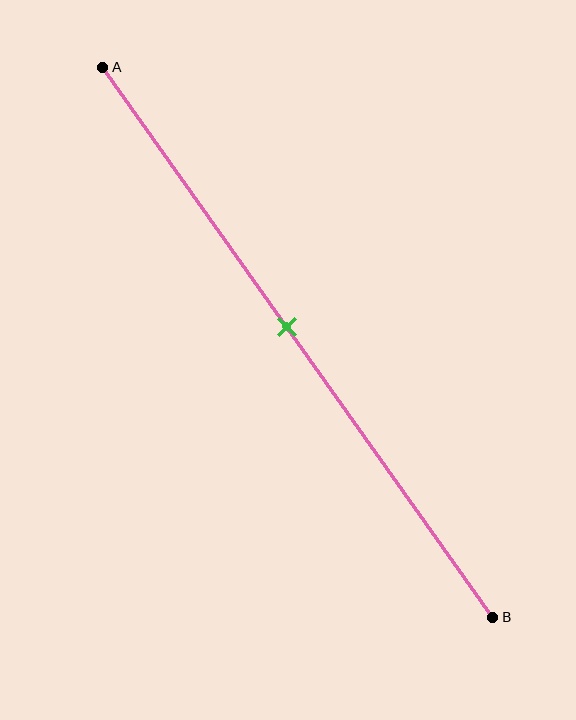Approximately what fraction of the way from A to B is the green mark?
The green mark is approximately 45% of the way from A to B.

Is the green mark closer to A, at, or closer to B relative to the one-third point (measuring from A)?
The green mark is closer to point B than the one-third point of segment AB.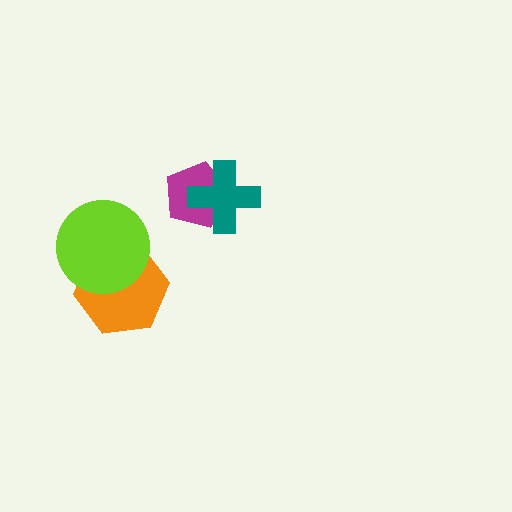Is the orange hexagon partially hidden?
Yes, it is partially covered by another shape.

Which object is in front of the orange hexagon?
The lime circle is in front of the orange hexagon.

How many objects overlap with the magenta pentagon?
1 object overlaps with the magenta pentagon.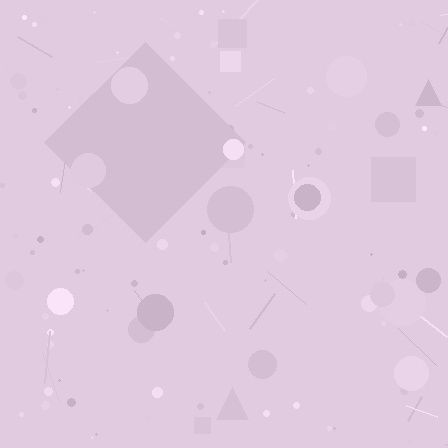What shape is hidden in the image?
A diamond is hidden in the image.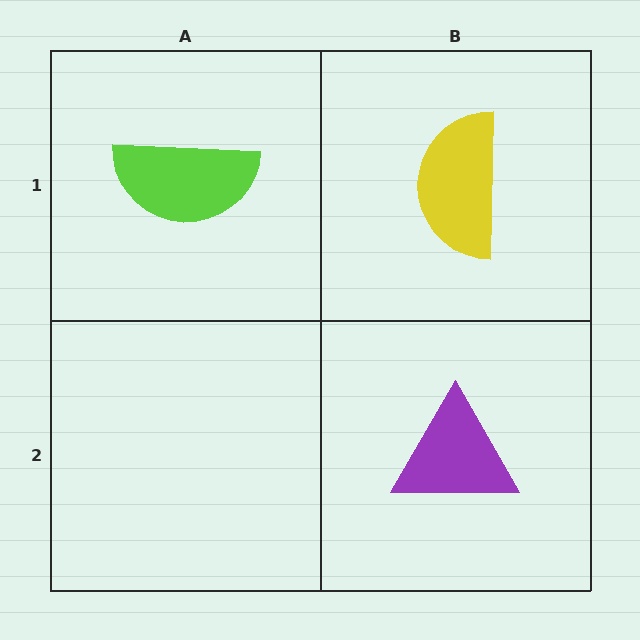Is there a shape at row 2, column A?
No, that cell is empty.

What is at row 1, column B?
A yellow semicircle.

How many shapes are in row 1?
2 shapes.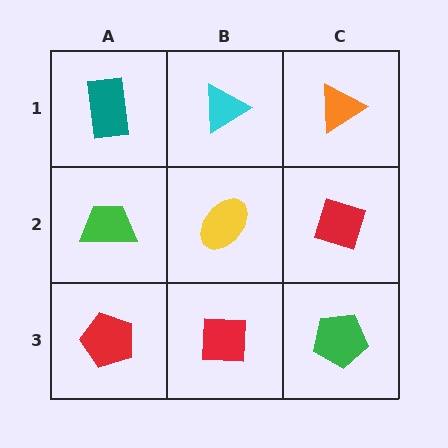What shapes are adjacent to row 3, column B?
A yellow ellipse (row 2, column B), a red pentagon (row 3, column A), a green pentagon (row 3, column C).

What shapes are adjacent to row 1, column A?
A green trapezoid (row 2, column A), a cyan triangle (row 1, column B).